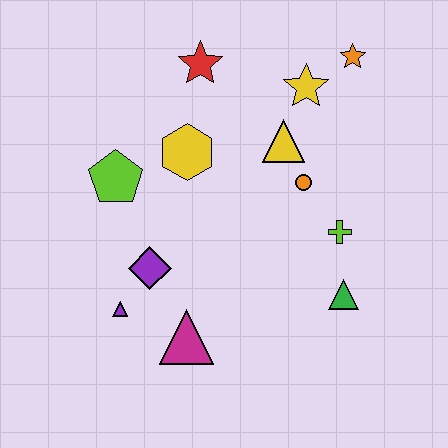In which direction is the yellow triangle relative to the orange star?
The yellow triangle is below the orange star.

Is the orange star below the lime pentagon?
No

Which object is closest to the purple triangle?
The purple diamond is closest to the purple triangle.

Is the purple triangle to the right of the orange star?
No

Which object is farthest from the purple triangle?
The orange star is farthest from the purple triangle.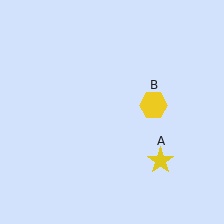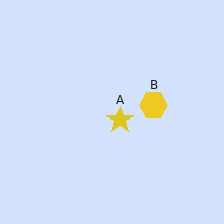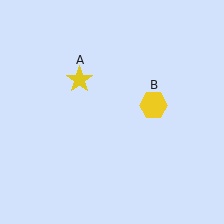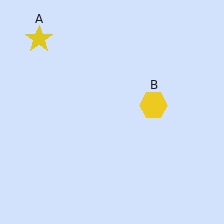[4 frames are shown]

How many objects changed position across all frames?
1 object changed position: yellow star (object A).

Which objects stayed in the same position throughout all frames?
Yellow hexagon (object B) remained stationary.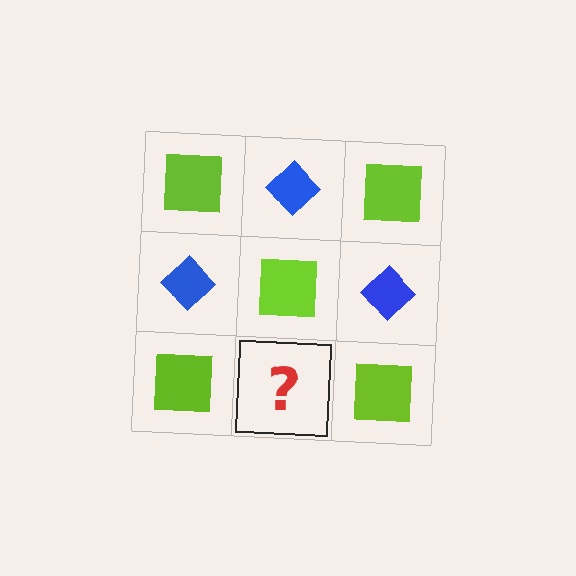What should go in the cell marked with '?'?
The missing cell should contain a blue diamond.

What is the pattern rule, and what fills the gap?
The rule is that it alternates lime square and blue diamond in a checkerboard pattern. The gap should be filled with a blue diamond.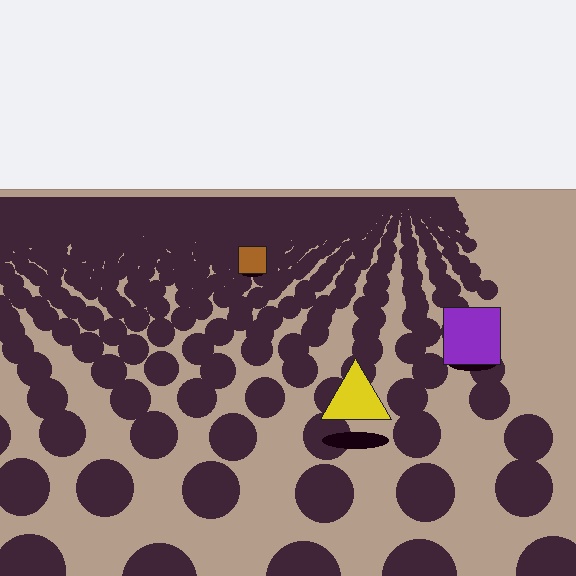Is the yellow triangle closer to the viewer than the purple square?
Yes. The yellow triangle is closer — you can tell from the texture gradient: the ground texture is coarser near it.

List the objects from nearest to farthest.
From nearest to farthest: the yellow triangle, the purple square, the brown square.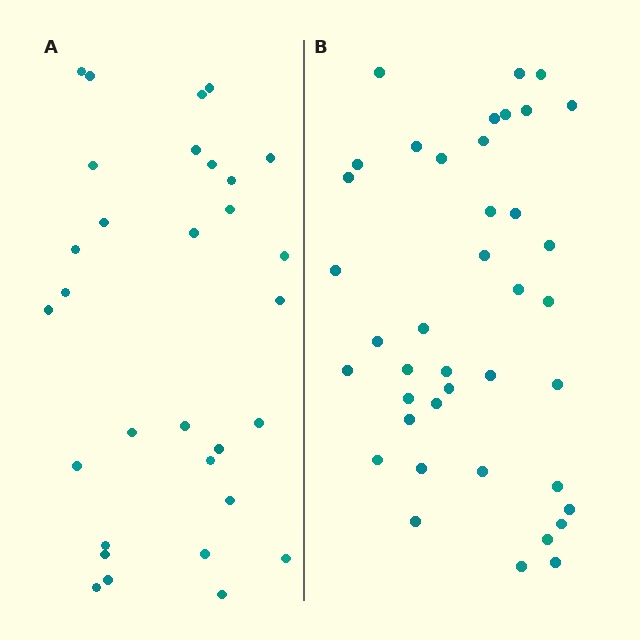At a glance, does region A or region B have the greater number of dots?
Region B (the right region) has more dots.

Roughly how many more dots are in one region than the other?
Region B has roughly 8 or so more dots than region A.